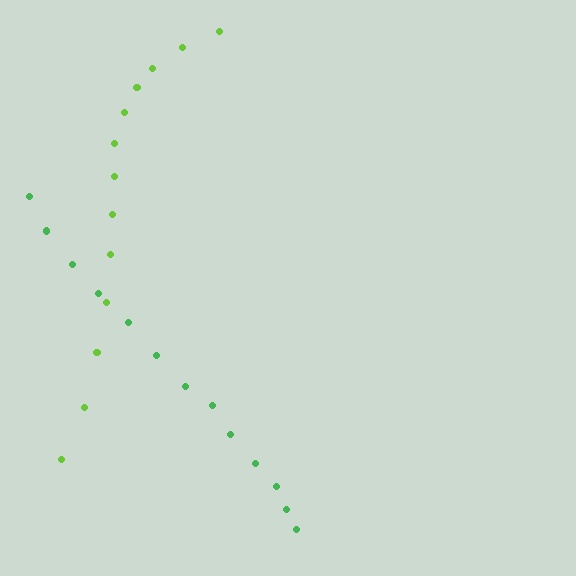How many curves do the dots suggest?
There are 2 distinct paths.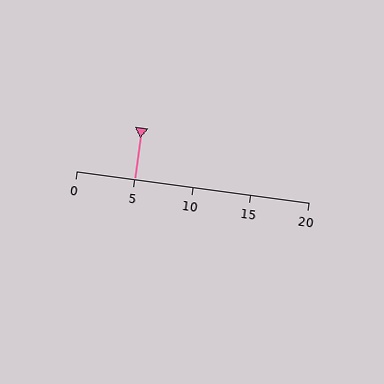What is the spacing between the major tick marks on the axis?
The major ticks are spaced 5 apart.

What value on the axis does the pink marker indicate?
The marker indicates approximately 5.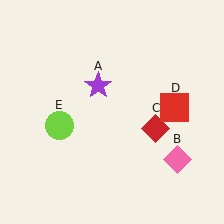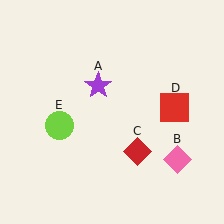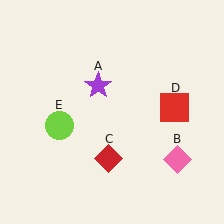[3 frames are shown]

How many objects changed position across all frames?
1 object changed position: red diamond (object C).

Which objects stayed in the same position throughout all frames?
Purple star (object A) and pink diamond (object B) and red square (object D) and lime circle (object E) remained stationary.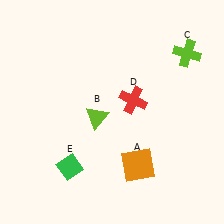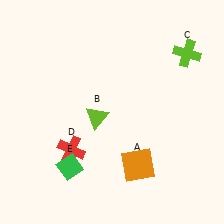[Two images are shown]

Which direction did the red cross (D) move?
The red cross (D) moved left.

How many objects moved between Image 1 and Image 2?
1 object moved between the two images.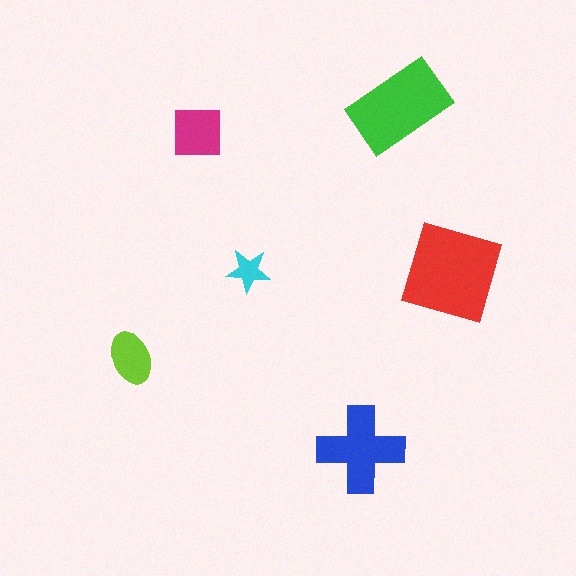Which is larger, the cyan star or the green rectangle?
The green rectangle.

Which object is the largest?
The red diamond.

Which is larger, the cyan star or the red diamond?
The red diamond.